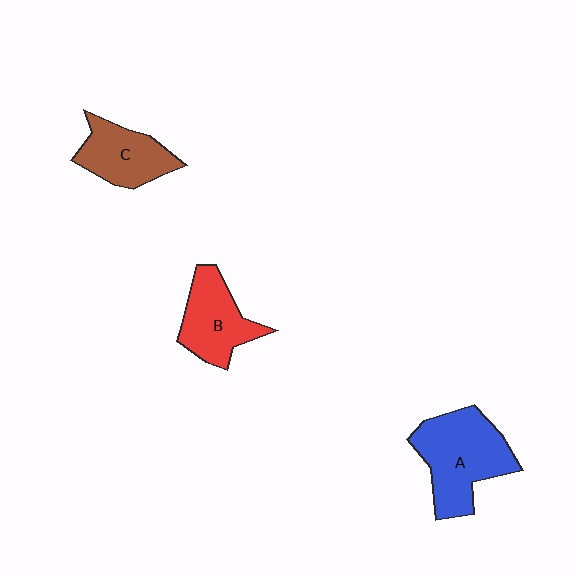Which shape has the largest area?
Shape A (blue).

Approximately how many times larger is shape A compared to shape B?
Approximately 1.4 times.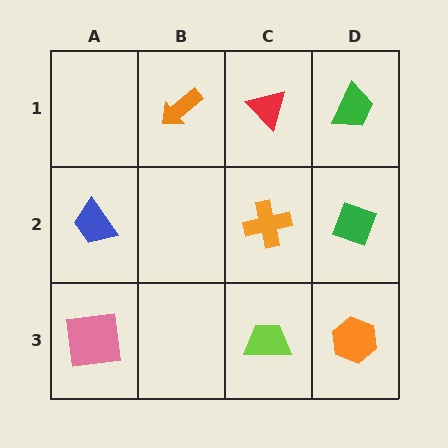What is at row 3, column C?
A lime trapezoid.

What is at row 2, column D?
A green diamond.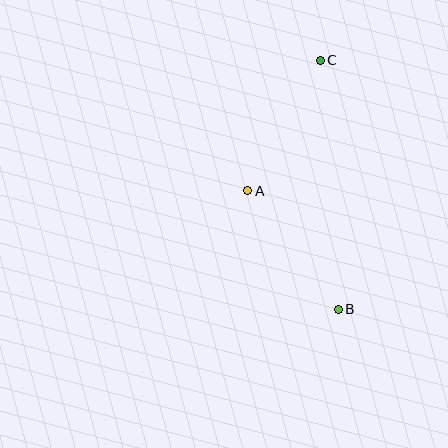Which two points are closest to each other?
Points A and C are closest to each other.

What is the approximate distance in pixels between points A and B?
The distance between A and B is approximately 149 pixels.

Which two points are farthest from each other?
Points B and C are farthest from each other.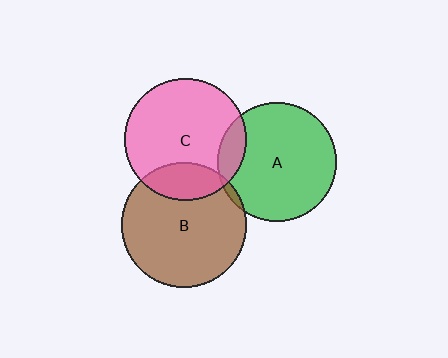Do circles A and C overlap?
Yes.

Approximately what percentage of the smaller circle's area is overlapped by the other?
Approximately 10%.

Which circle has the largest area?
Circle B (brown).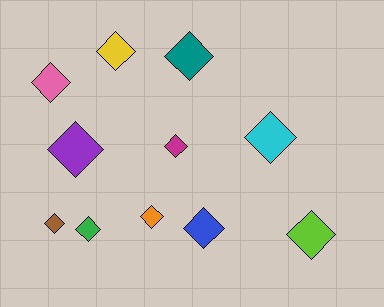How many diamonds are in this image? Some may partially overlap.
There are 11 diamonds.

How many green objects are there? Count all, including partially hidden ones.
There is 1 green object.